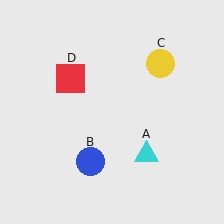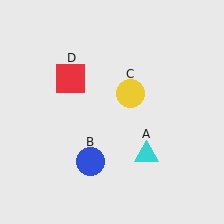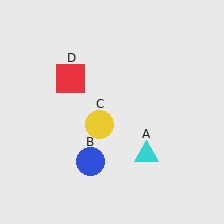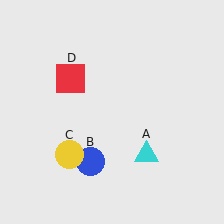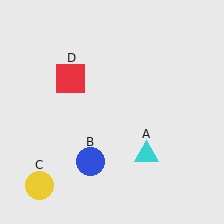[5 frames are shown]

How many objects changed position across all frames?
1 object changed position: yellow circle (object C).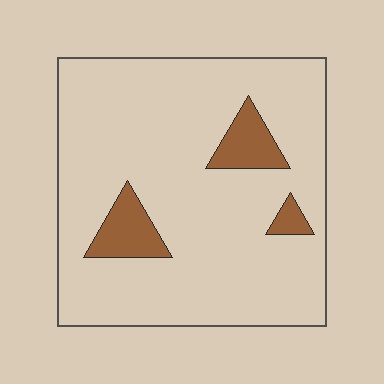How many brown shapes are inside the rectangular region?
3.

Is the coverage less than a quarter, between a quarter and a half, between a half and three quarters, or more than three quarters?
Less than a quarter.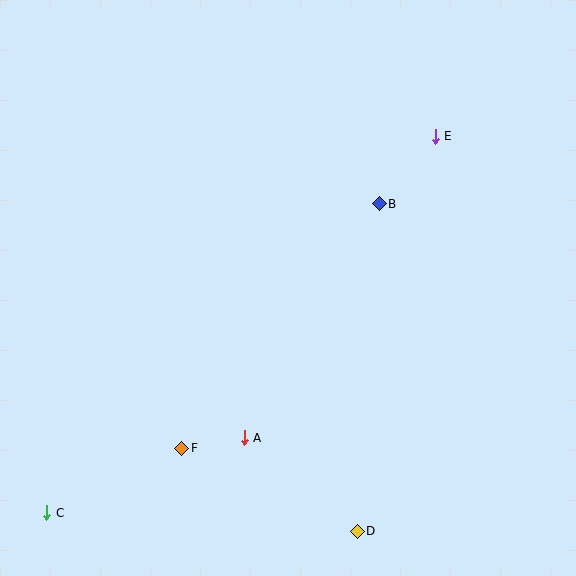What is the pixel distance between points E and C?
The distance between E and C is 541 pixels.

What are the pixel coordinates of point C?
Point C is at (47, 513).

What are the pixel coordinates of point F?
Point F is at (182, 448).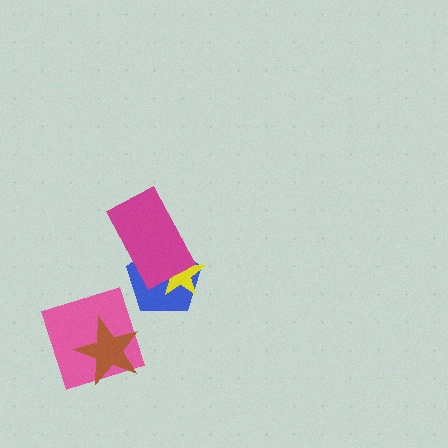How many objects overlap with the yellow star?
2 objects overlap with the yellow star.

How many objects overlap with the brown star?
1 object overlaps with the brown star.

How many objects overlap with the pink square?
1 object overlaps with the pink square.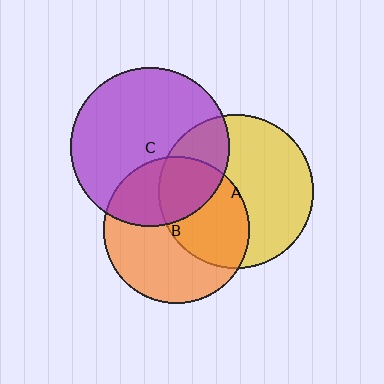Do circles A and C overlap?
Yes.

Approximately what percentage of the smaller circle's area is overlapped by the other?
Approximately 30%.